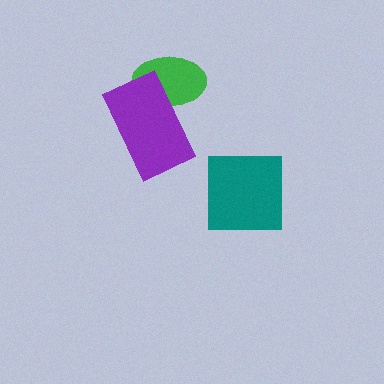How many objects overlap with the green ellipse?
1 object overlaps with the green ellipse.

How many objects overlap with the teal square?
0 objects overlap with the teal square.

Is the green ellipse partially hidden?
Yes, it is partially covered by another shape.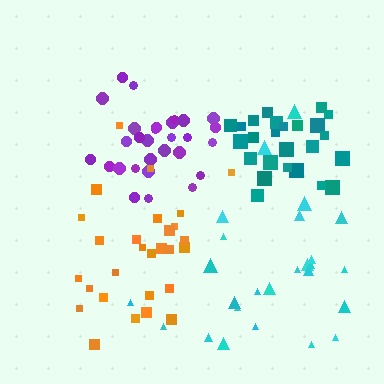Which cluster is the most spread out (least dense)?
Cyan.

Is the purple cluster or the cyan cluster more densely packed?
Purple.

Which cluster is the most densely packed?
Teal.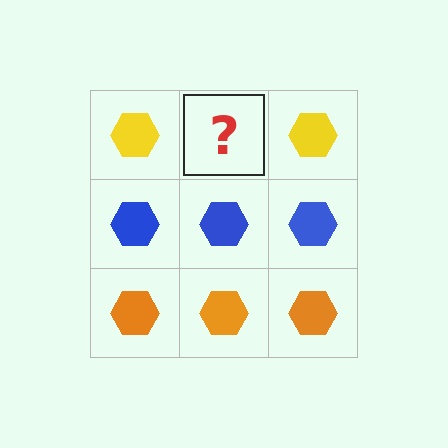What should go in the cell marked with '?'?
The missing cell should contain a yellow hexagon.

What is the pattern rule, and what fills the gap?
The rule is that each row has a consistent color. The gap should be filled with a yellow hexagon.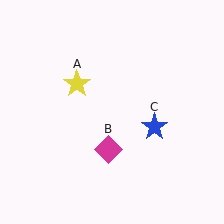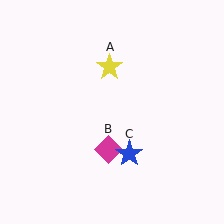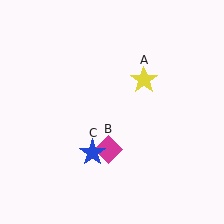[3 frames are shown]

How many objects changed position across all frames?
2 objects changed position: yellow star (object A), blue star (object C).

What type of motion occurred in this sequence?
The yellow star (object A), blue star (object C) rotated clockwise around the center of the scene.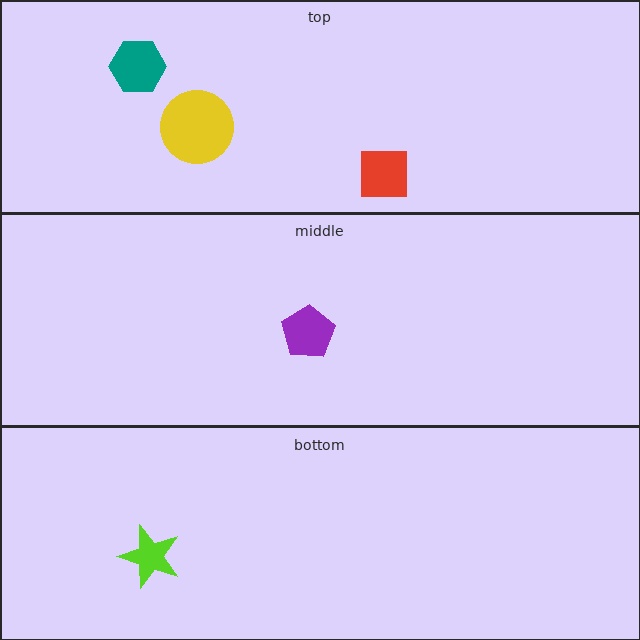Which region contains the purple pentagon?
The middle region.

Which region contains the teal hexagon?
The top region.